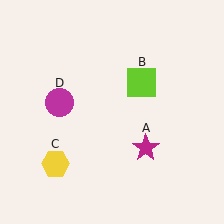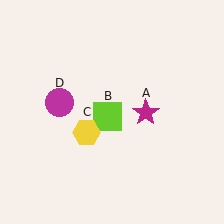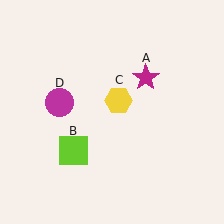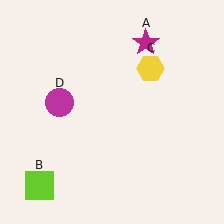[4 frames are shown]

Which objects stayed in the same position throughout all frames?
Magenta circle (object D) remained stationary.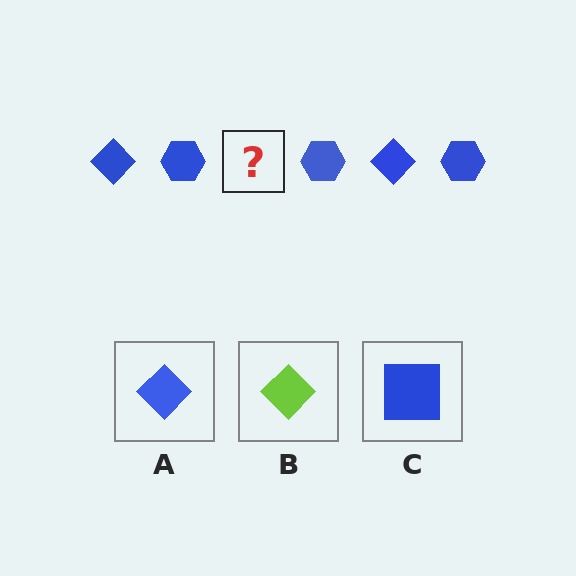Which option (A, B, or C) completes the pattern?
A.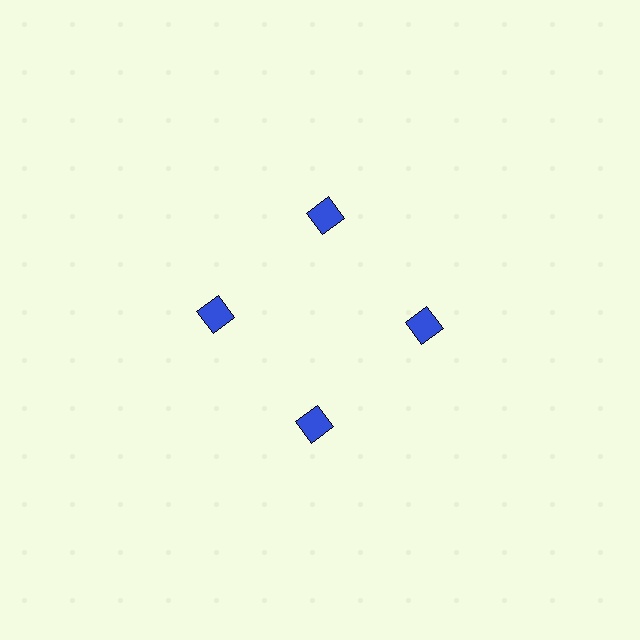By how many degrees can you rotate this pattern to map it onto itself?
The pattern maps onto itself every 90 degrees of rotation.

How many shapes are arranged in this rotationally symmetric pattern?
There are 4 shapes, arranged in 4 groups of 1.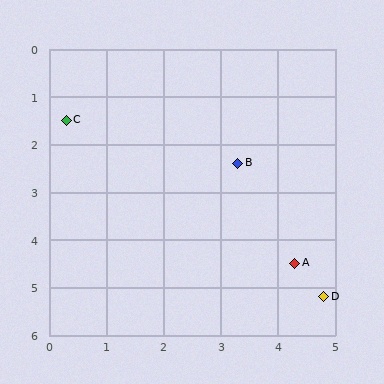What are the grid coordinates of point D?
Point D is at approximately (4.8, 5.2).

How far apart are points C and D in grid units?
Points C and D are about 5.8 grid units apart.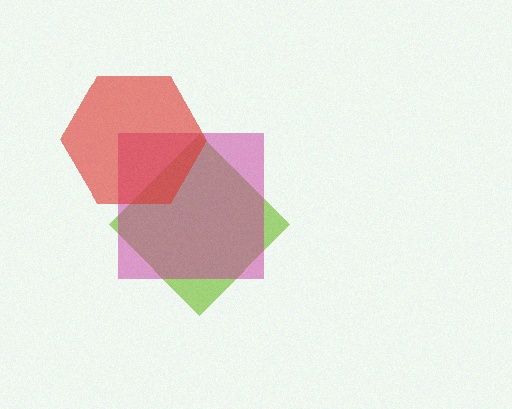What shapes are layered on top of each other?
The layered shapes are: a lime diamond, a magenta square, a red hexagon.